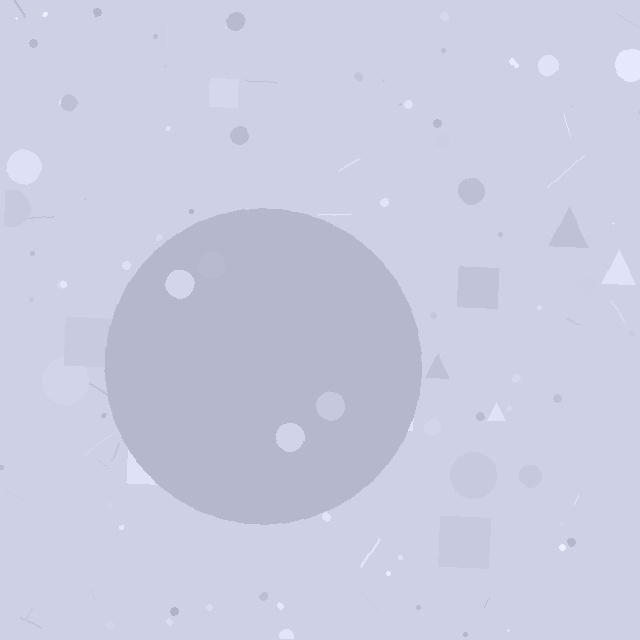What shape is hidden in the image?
A circle is hidden in the image.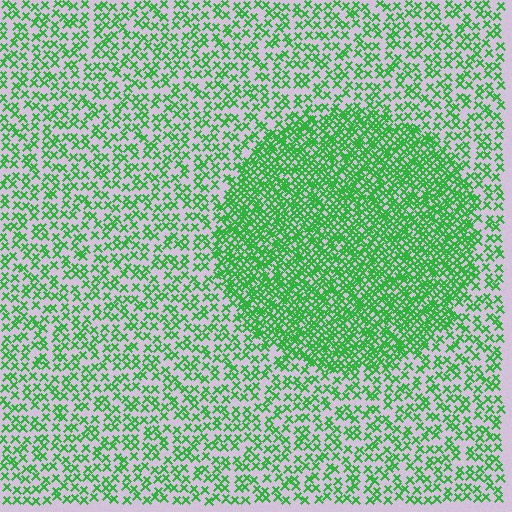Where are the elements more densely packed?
The elements are more densely packed inside the circle boundary.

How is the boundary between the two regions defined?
The boundary is defined by a change in element density (approximately 2.2x ratio). All elements are the same color, size, and shape.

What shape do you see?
I see a circle.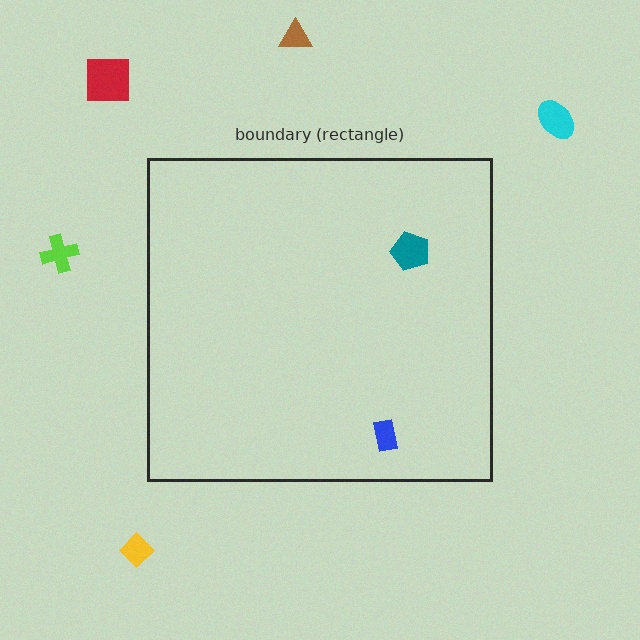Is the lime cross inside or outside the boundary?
Outside.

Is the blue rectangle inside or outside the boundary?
Inside.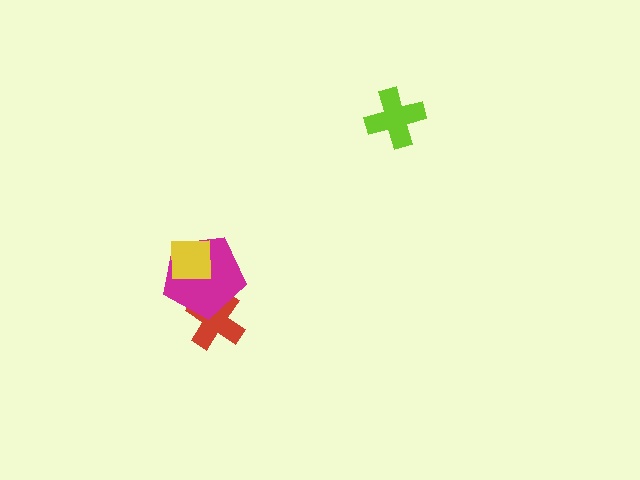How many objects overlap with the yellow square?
1 object overlaps with the yellow square.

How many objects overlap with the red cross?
1 object overlaps with the red cross.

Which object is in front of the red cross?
The magenta pentagon is in front of the red cross.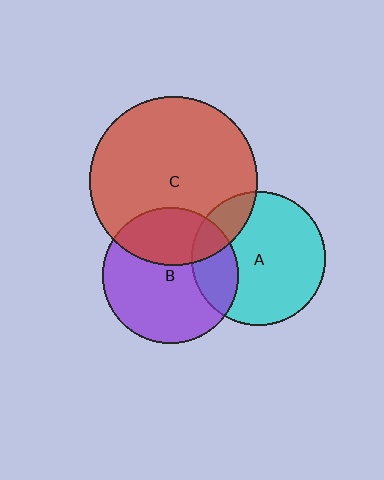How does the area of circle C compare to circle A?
Approximately 1.6 times.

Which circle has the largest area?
Circle C (red).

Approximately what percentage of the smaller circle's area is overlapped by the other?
Approximately 15%.